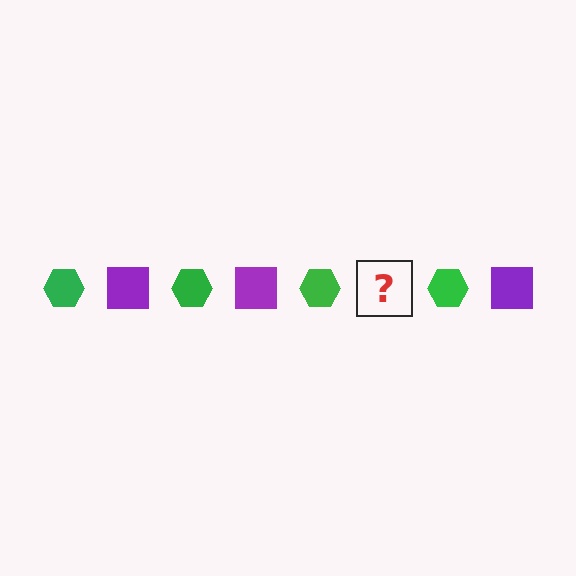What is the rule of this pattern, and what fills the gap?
The rule is that the pattern alternates between green hexagon and purple square. The gap should be filled with a purple square.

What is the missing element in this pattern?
The missing element is a purple square.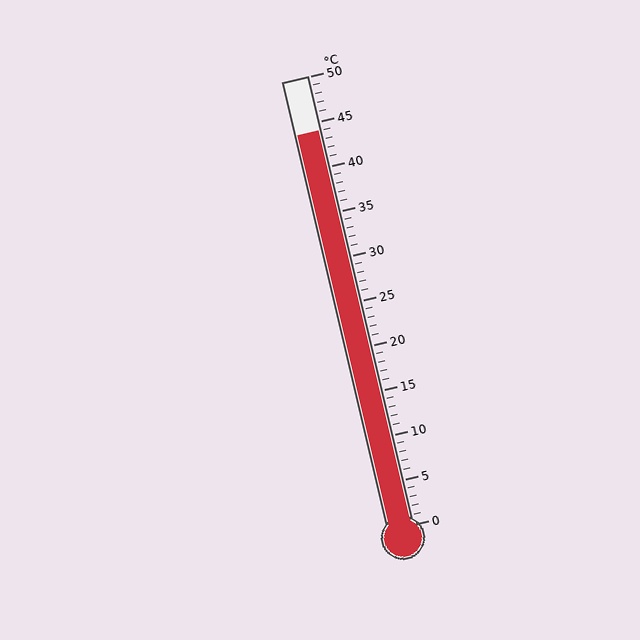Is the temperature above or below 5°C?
The temperature is above 5°C.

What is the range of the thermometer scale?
The thermometer scale ranges from 0°C to 50°C.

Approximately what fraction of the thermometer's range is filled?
The thermometer is filled to approximately 90% of its range.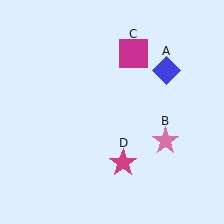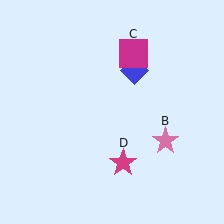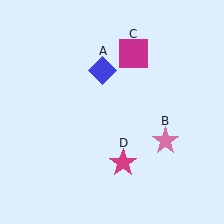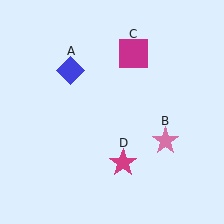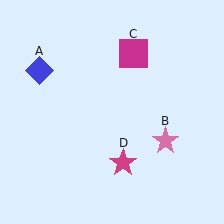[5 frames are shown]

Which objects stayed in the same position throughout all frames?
Pink star (object B) and magenta square (object C) and magenta star (object D) remained stationary.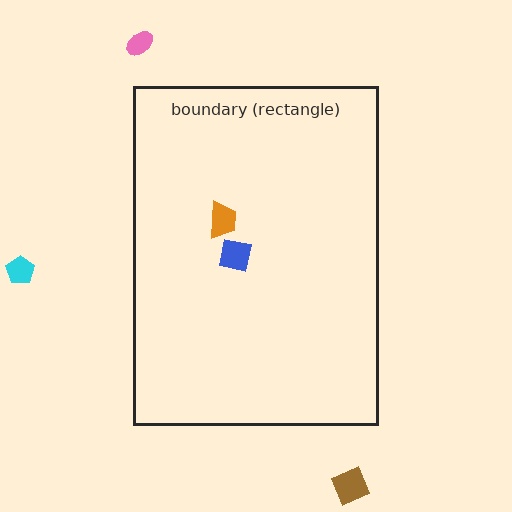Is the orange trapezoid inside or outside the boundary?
Inside.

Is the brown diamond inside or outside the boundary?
Outside.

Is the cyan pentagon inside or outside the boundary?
Outside.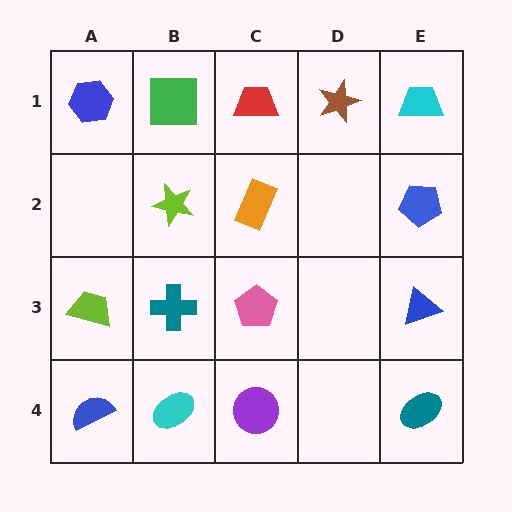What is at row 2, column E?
A blue pentagon.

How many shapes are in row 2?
3 shapes.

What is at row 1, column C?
A red trapezoid.